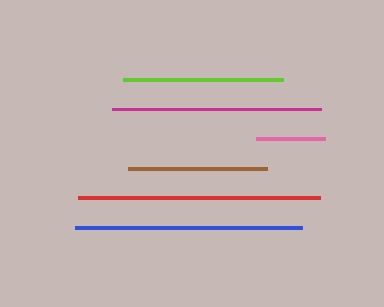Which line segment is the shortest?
The pink line is the shortest at approximately 69 pixels.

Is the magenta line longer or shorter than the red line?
The red line is longer than the magenta line.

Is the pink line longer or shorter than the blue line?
The blue line is longer than the pink line.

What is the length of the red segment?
The red segment is approximately 243 pixels long.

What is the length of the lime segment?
The lime segment is approximately 160 pixels long.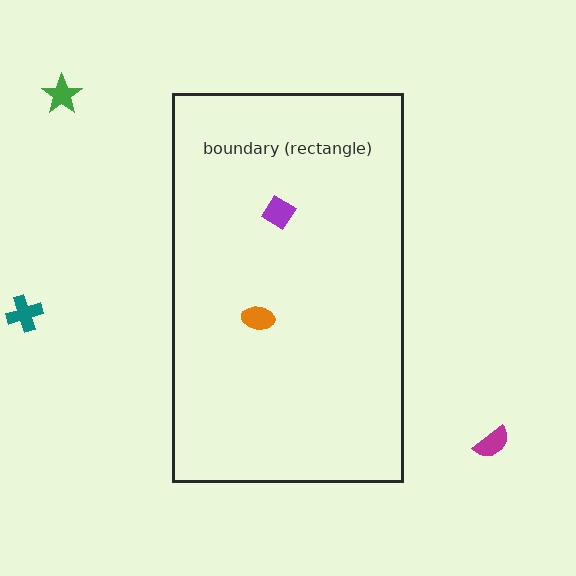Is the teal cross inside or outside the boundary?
Outside.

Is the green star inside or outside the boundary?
Outside.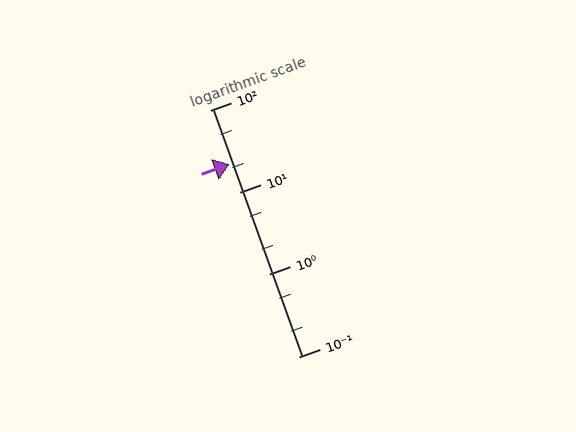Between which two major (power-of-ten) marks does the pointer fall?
The pointer is between 10 and 100.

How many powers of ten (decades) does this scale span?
The scale spans 3 decades, from 0.1 to 100.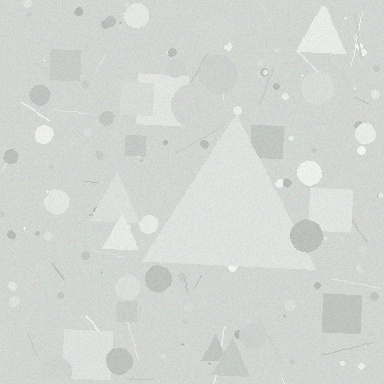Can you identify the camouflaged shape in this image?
The camouflaged shape is a triangle.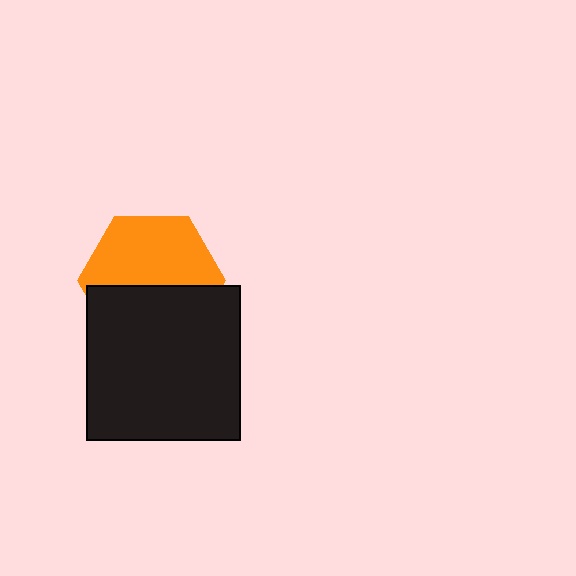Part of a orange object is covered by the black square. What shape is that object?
It is a hexagon.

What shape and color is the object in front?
The object in front is a black square.